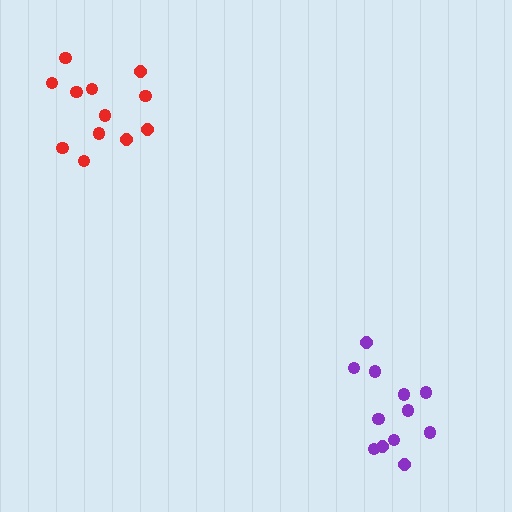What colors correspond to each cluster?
The clusters are colored: purple, red.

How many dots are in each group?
Group 1: 12 dots, Group 2: 12 dots (24 total).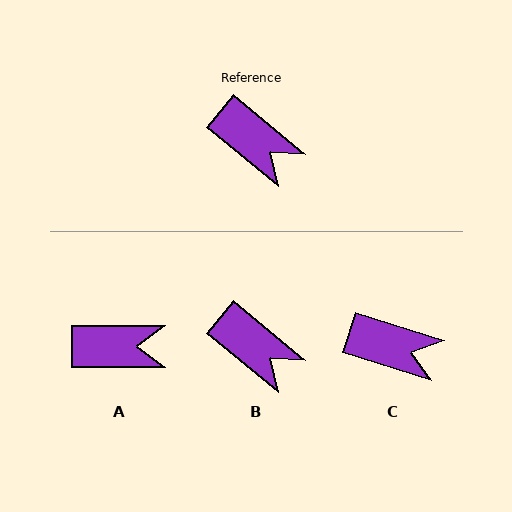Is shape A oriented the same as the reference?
No, it is off by about 39 degrees.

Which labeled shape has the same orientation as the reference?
B.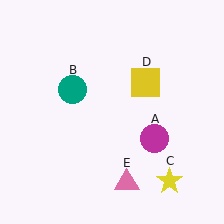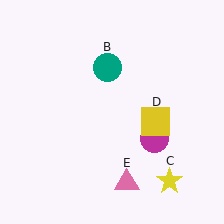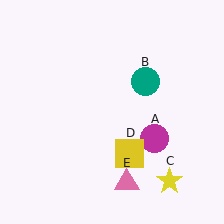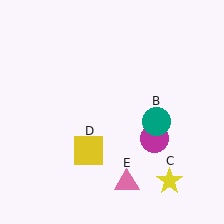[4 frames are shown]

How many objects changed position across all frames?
2 objects changed position: teal circle (object B), yellow square (object D).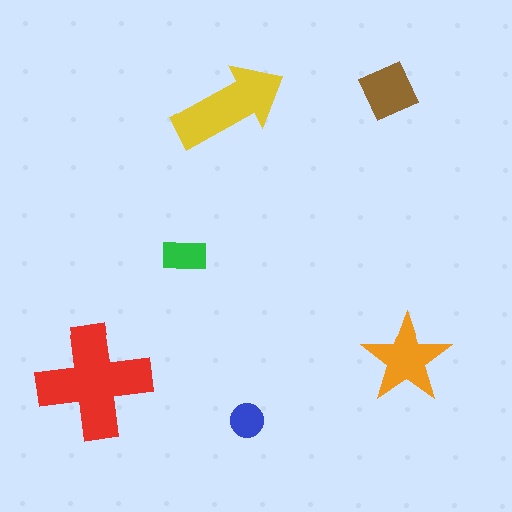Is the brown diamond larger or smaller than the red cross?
Smaller.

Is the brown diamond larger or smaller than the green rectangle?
Larger.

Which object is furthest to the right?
The orange star is rightmost.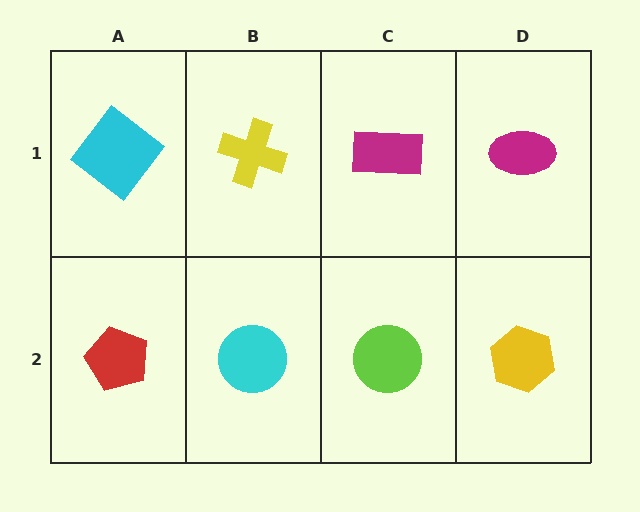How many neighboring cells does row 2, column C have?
3.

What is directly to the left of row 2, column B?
A red pentagon.